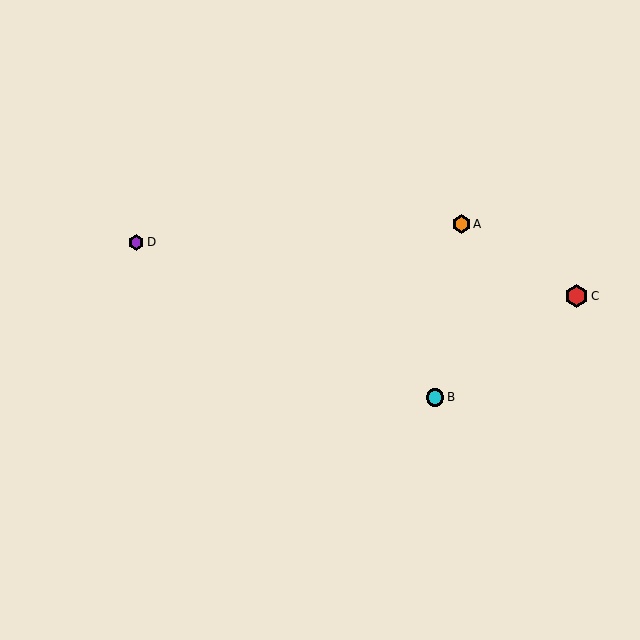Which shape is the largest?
The red hexagon (labeled C) is the largest.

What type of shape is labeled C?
Shape C is a red hexagon.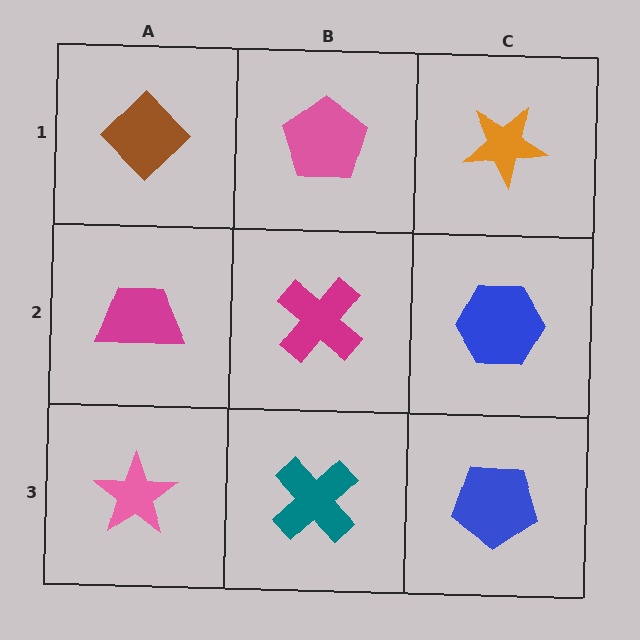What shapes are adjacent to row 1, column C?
A blue hexagon (row 2, column C), a pink pentagon (row 1, column B).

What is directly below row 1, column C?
A blue hexagon.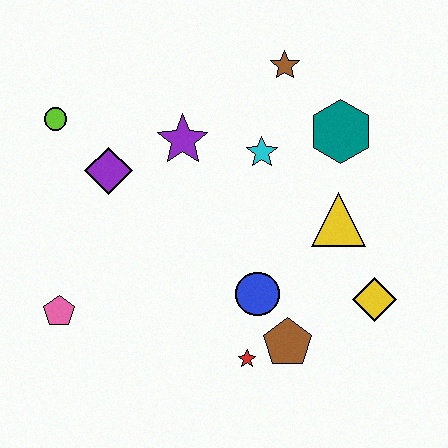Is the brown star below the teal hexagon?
No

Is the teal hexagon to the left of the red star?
No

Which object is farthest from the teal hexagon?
The pink pentagon is farthest from the teal hexagon.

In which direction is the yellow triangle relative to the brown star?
The yellow triangle is below the brown star.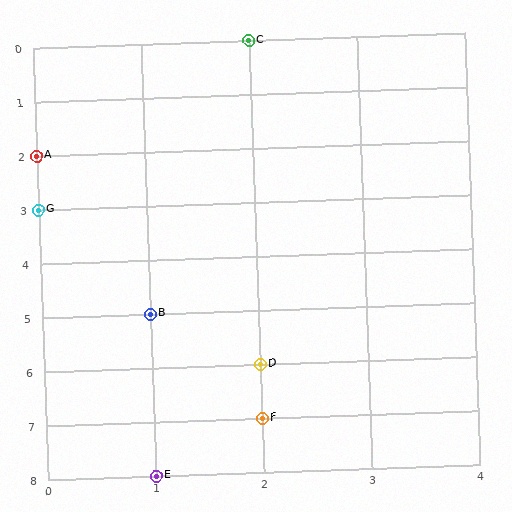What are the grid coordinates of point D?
Point D is at grid coordinates (2, 6).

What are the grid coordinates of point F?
Point F is at grid coordinates (2, 7).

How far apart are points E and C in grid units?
Points E and C are 1 column and 8 rows apart (about 8.1 grid units diagonally).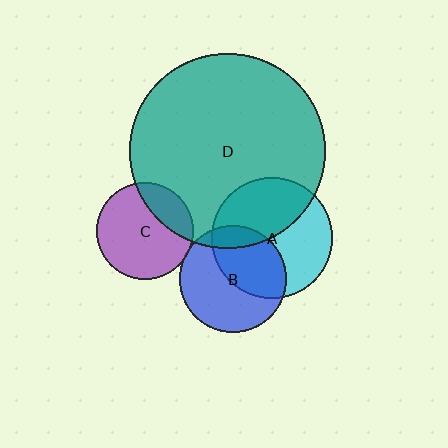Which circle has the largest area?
Circle D (teal).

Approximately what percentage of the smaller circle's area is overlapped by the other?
Approximately 5%.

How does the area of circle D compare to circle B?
Approximately 3.3 times.